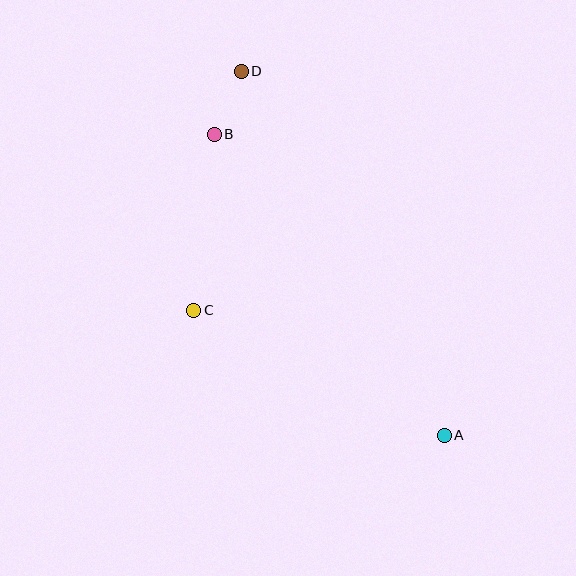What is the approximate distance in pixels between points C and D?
The distance between C and D is approximately 244 pixels.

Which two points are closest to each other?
Points B and D are closest to each other.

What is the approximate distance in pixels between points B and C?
The distance between B and C is approximately 177 pixels.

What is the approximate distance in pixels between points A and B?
The distance between A and B is approximately 379 pixels.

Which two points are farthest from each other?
Points A and D are farthest from each other.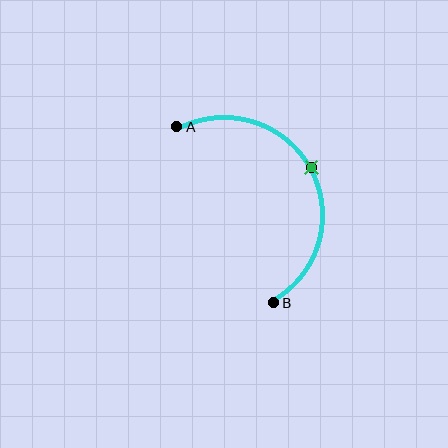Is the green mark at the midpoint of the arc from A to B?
Yes. The green mark lies on the arc at equal arc-length from both A and B — it is the arc midpoint.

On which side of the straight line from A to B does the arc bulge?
The arc bulges to the right of the straight line connecting A and B.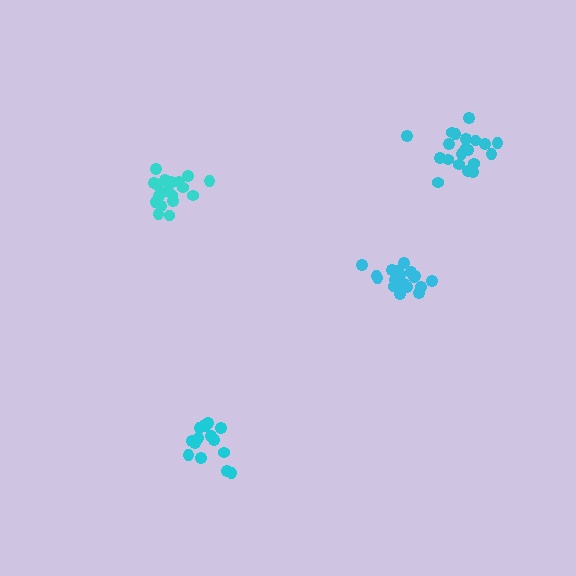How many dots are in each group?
Group 1: 20 dots, Group 2: 15 dots, Group 3: 20 dots, Group 4: 18 dots (73 total).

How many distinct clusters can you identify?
There are 4 distinct clusters.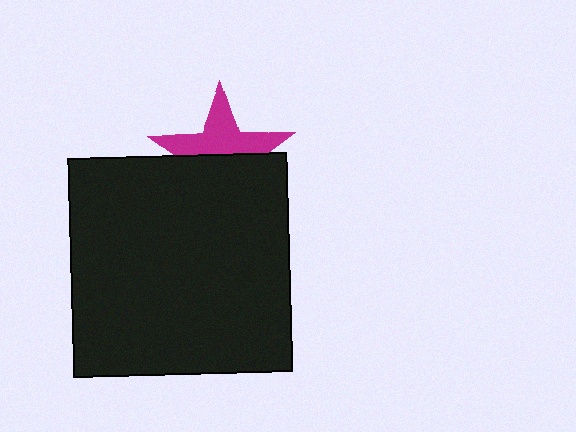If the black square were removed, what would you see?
You would see the complete magenta star.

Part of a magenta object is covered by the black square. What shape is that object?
It is a star.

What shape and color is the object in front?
The object in front is a black square.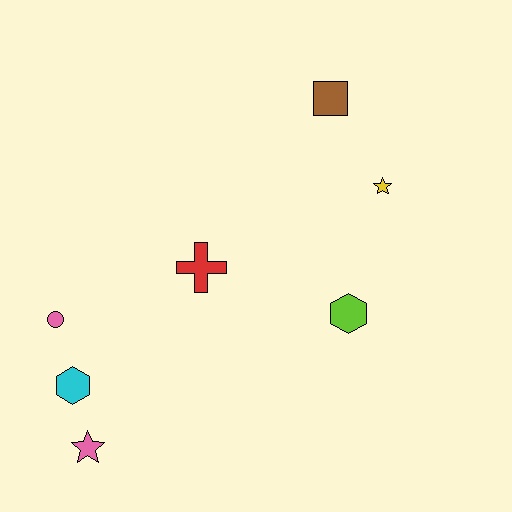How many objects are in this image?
There are 7 objects.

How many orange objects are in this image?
There are no orange objects.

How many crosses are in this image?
There is 1 cross.